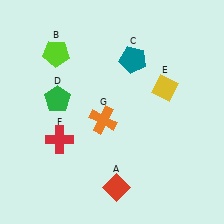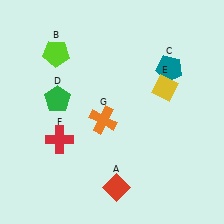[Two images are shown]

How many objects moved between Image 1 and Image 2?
1 object moved between the two images.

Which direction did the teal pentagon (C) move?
The teal pentagon (C) moved right.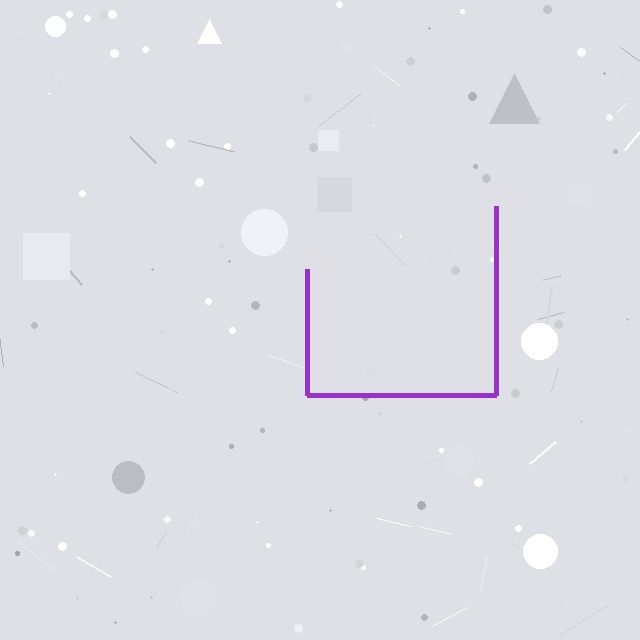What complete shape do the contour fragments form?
The contour fragments form a square.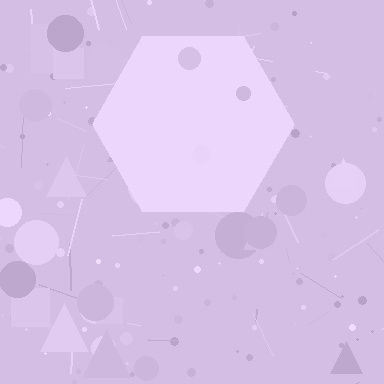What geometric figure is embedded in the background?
A hexagon is embedded in the background.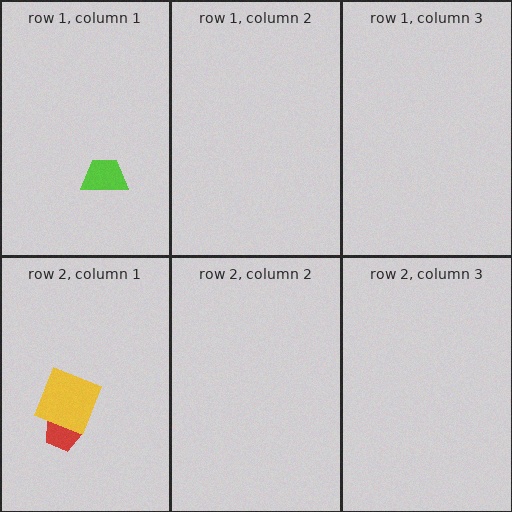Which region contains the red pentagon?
The row 2, column 1 region.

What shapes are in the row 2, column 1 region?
The red pentagon, the yellow square.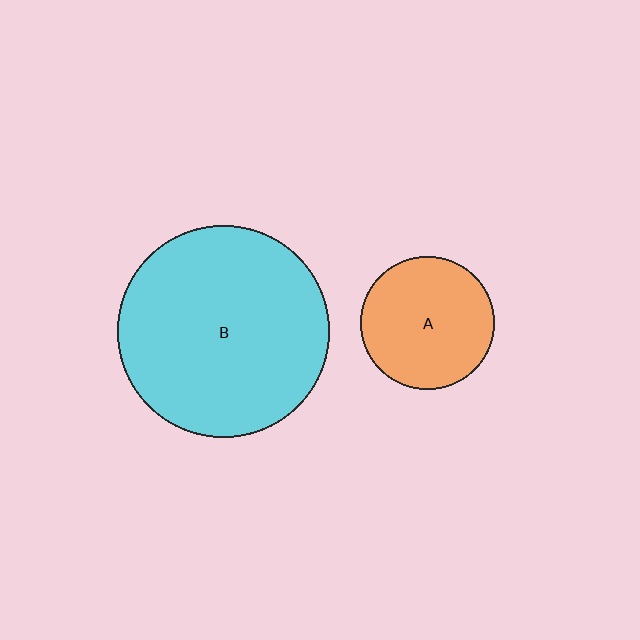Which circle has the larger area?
Circle B (cyan).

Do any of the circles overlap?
No, none of the circles overlap.